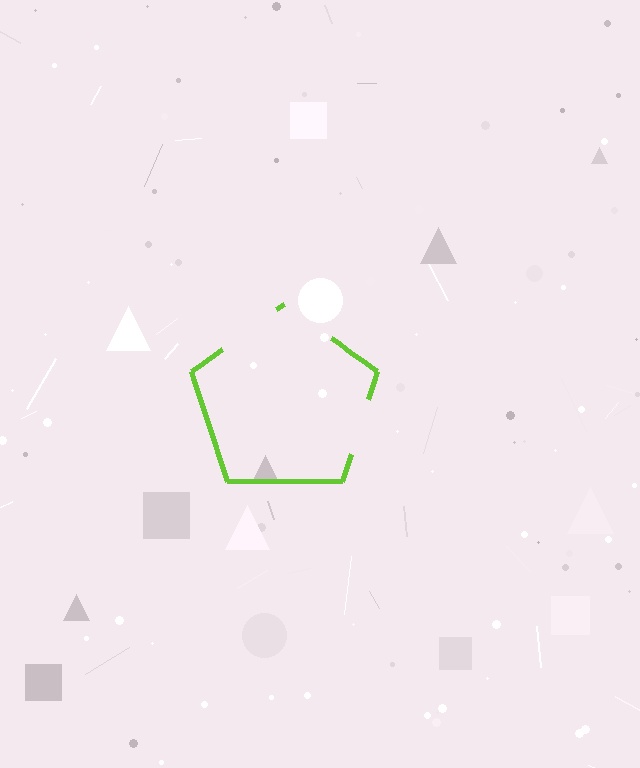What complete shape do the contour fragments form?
The contour fragments form a pentagon.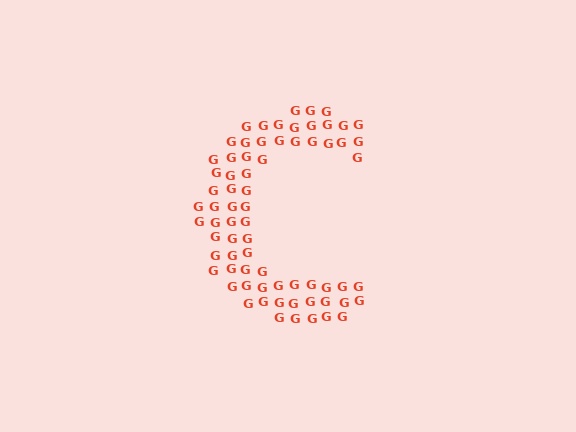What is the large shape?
The large shape is the letter C.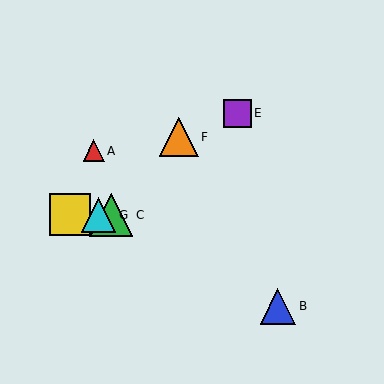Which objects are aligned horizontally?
Objects C, D, G are aligned horizontally.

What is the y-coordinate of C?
Object C is at y≈215.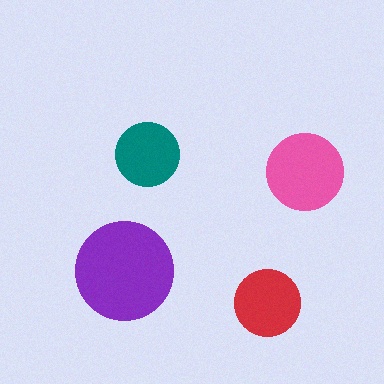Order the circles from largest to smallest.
the purple one, the pink one, the red one, the teal one.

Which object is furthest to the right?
The pink circle is rightmost.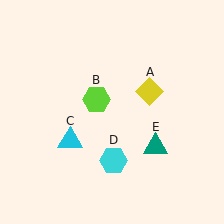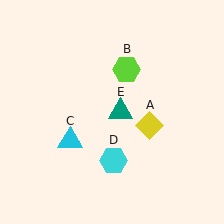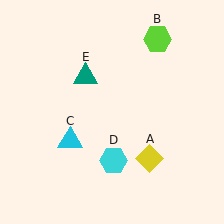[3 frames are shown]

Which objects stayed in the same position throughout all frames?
Cyan triangle (object C) and cyan hexagon (object D) remained stationary.